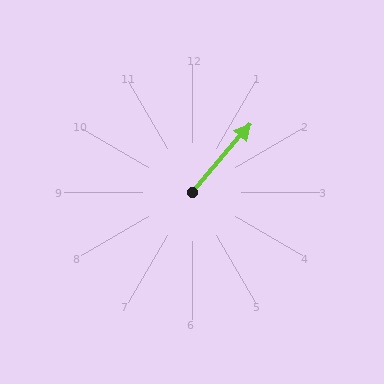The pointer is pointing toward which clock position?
Roughly 1 o'clock.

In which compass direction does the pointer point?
Northeast.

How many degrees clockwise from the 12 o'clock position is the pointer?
Approximately 41 degrees.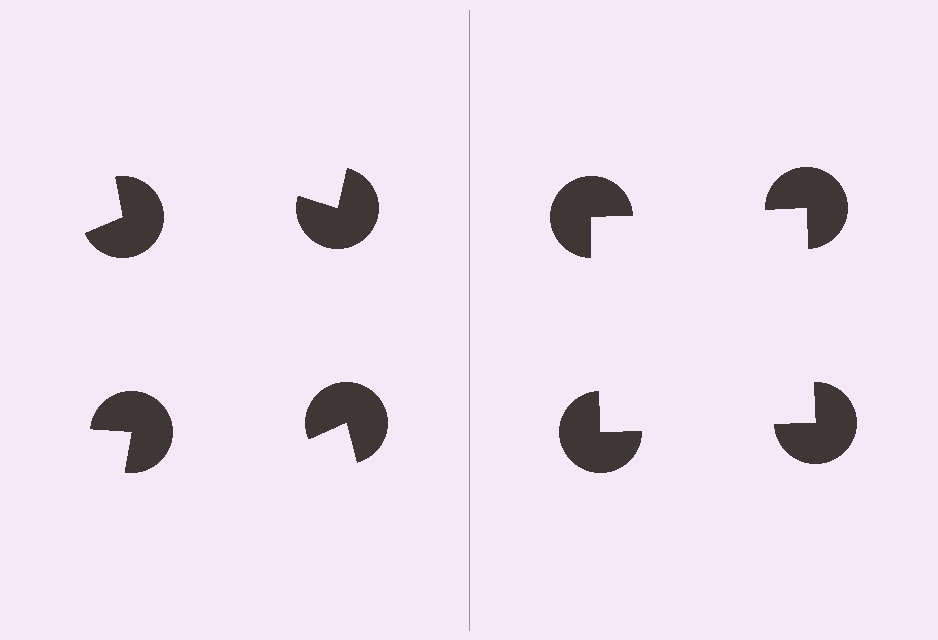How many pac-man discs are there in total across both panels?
8 — 4 on each side.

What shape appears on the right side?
An illusory square.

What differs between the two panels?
The pac-man discs are positioned identically on both sides; only the wedge orientations differ. On the right they align to a square; on the left they are misaligned.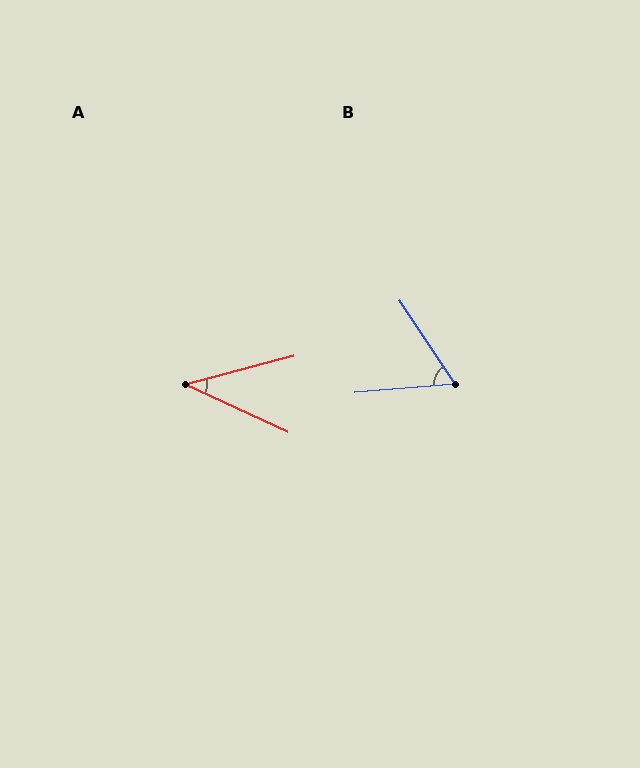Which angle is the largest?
B, at approximately 61 degrees.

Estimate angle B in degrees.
Approximately 61 degrees.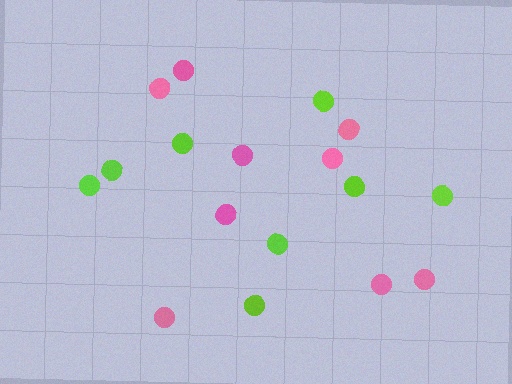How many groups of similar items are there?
There are 2 groups: one group of lime circles (8) and one group of pink circles (9).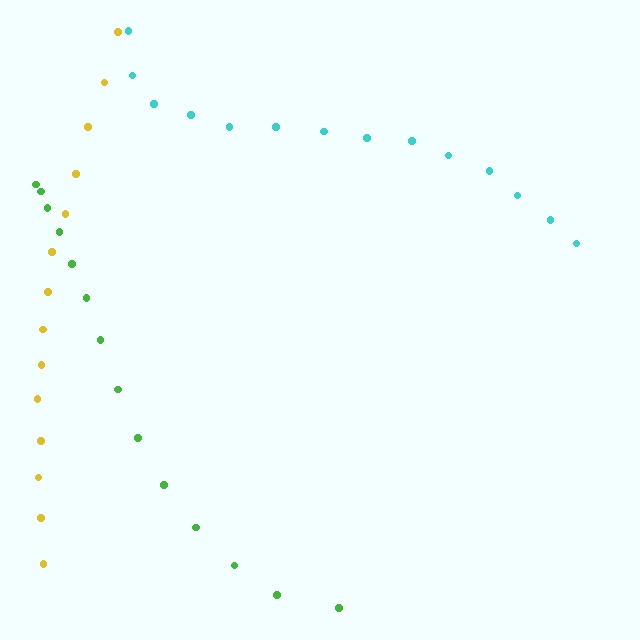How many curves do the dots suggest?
There are 3 distinct paths.